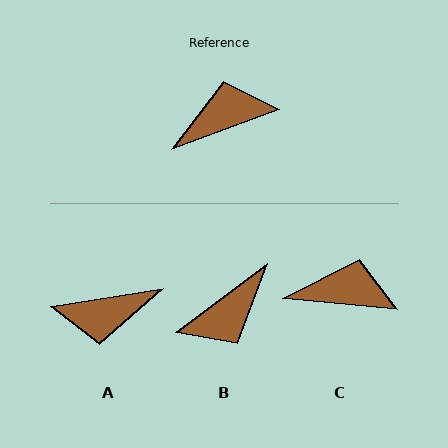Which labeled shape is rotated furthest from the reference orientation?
A, about 169 degrees away.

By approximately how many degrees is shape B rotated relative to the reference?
Approximately 163 degrees clockwise.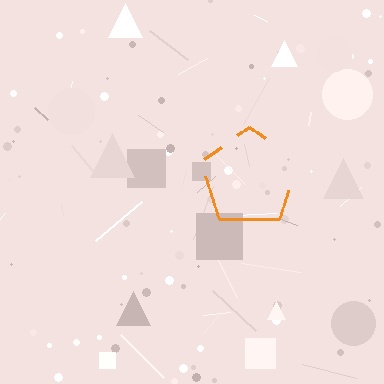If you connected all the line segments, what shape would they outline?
They would outline a pentagon.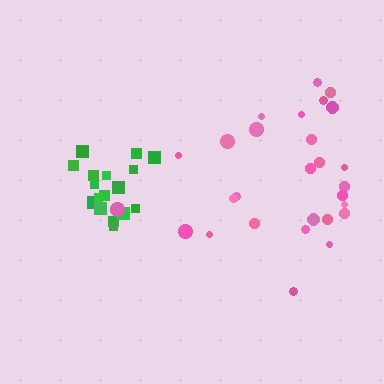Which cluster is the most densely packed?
Green.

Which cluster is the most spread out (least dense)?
Pink.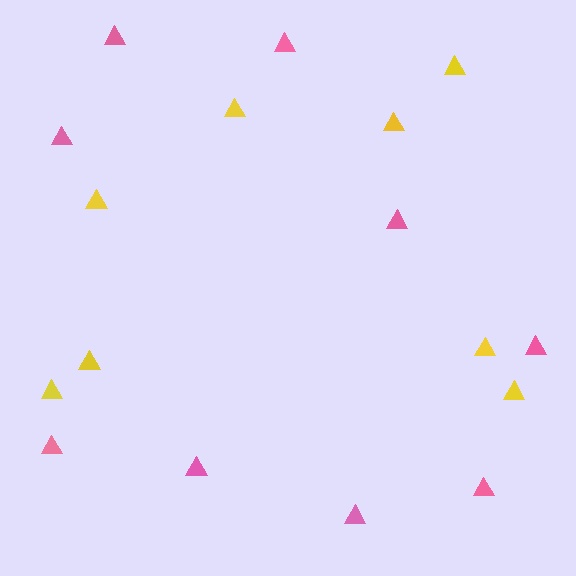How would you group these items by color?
There are 2 groups: one group of pink triangles (9) and one group of yellow triangles (8).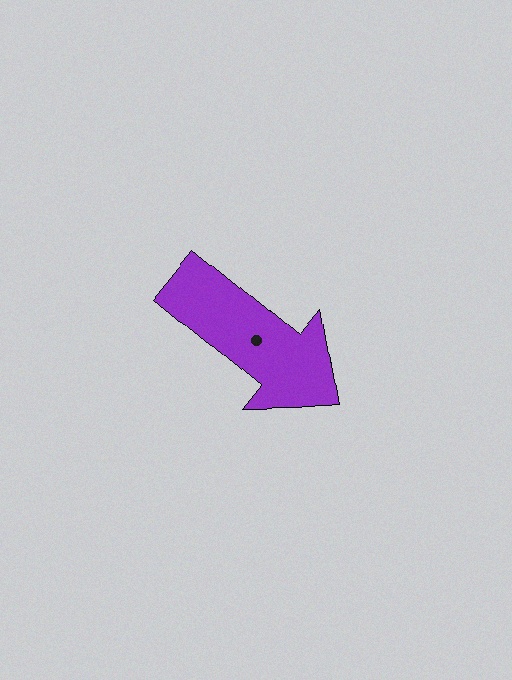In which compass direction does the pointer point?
Southeast.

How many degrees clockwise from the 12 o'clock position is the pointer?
Approximately 129 degrees.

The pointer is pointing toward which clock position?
Roughly 4 o'clock.